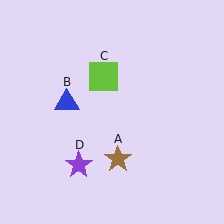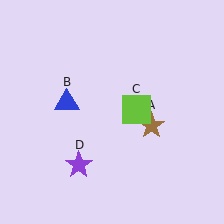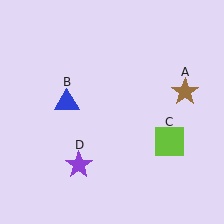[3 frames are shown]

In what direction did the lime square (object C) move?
The lime square (object C) moved down and to the right.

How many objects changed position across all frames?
2 objects changed position: brown star (object A), lime square (object C).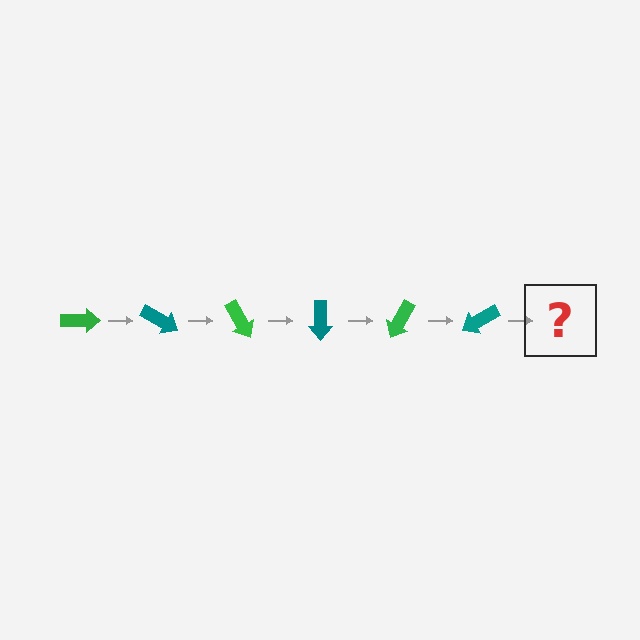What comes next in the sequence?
The next element should be a green arrow, rotated 180 degrees from the start.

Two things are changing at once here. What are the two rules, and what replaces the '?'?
The two rules are that it rotates 30 degrees each step and the color cycles through green and teal. The '?' should be a green arrow, rotated 180 degrees from the start.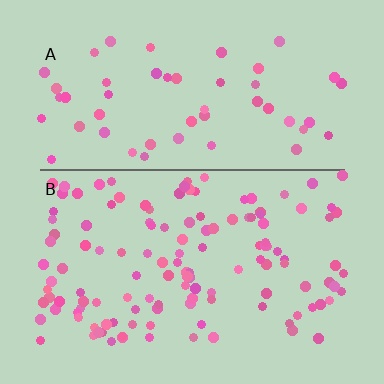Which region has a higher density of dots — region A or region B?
B (the bottom).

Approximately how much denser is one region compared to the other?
Approximately 2.4× — region B over region A.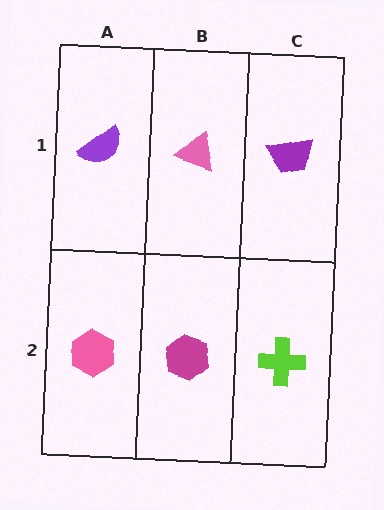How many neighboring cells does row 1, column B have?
3.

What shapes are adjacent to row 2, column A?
A purple semicircle (row 1, column A), a magenta hexagon (row 2, column B).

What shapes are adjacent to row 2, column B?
A pink triangle (row 1, column B), a pink hexagon (row 2, column A), a lime cross (row 2, column C).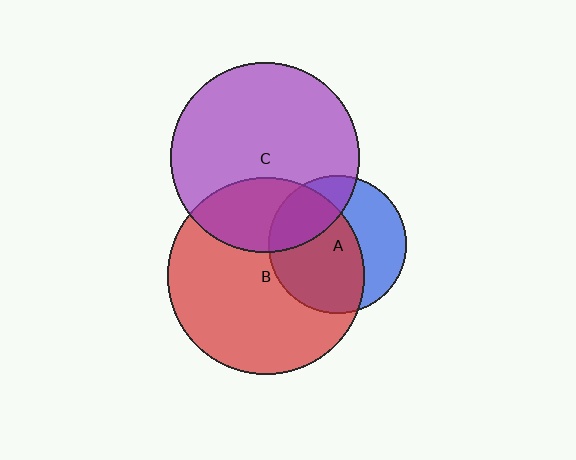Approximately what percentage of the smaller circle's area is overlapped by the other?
Approximately 30%.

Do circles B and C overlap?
Yes.